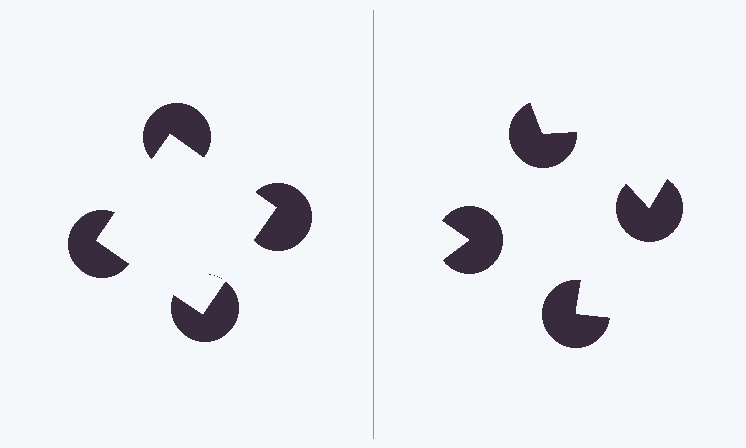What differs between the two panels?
The pac-man discs are positioned identically on both sides; only the wedge orientations differ. On the left they align to a square; on the right they are misaligned.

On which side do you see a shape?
An illusory square appears on the left side. On the right side the wedge cuts are rotated, so no coherent shape forms.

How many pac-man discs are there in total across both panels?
8 — 4 on each side.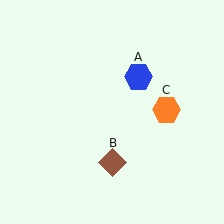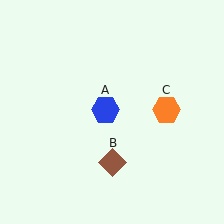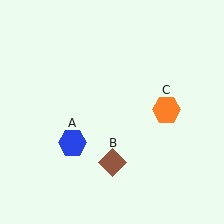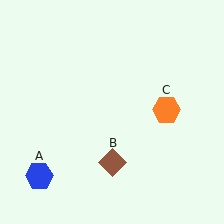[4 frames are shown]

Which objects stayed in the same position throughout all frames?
Brown diamond (object B) and orange hexagon (object C) remained stationary.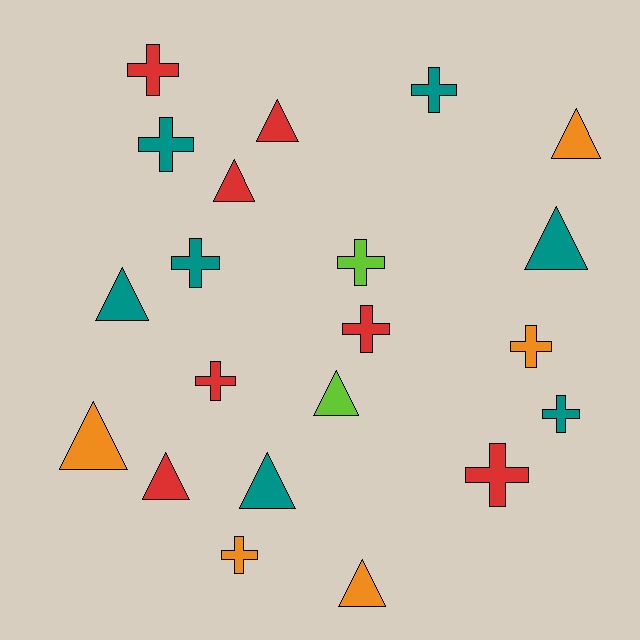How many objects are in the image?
There are 21 objects.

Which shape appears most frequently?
Cross, with 11 objects.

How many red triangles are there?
There are 3 red triangles.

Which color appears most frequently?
Red, with 7 objects.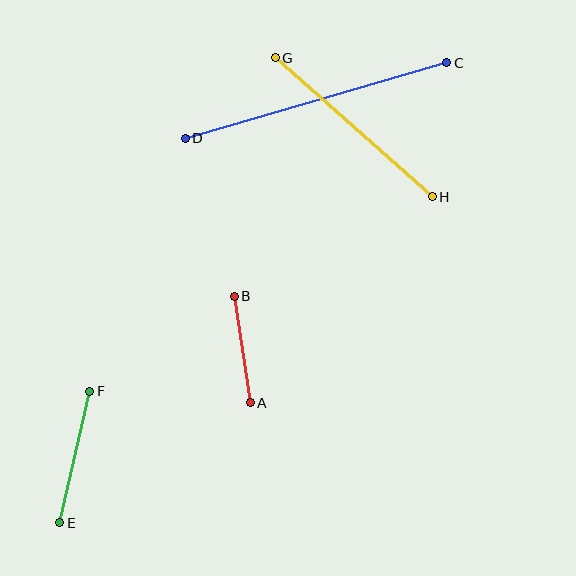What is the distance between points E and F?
The distance is approximately 135 pixels.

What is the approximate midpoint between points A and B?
The midpoint is at approximately (242, 349) pixels.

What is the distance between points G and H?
The distance is approximately 210 pixels.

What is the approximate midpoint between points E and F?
The midpoint is at approximately (75, 457) pixels.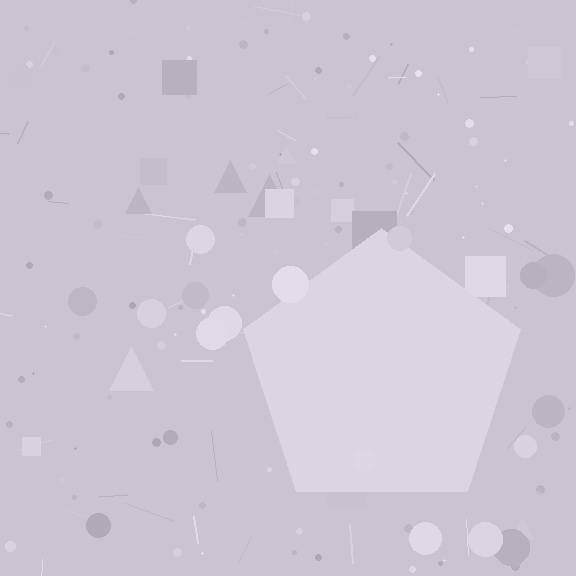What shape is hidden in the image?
A pentagon is hidden in the image.